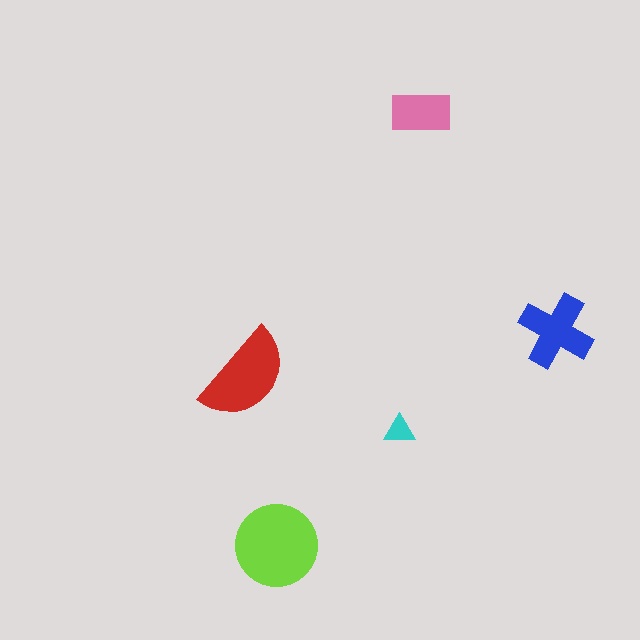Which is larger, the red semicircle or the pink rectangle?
The red semicircle.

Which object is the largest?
The lime circle.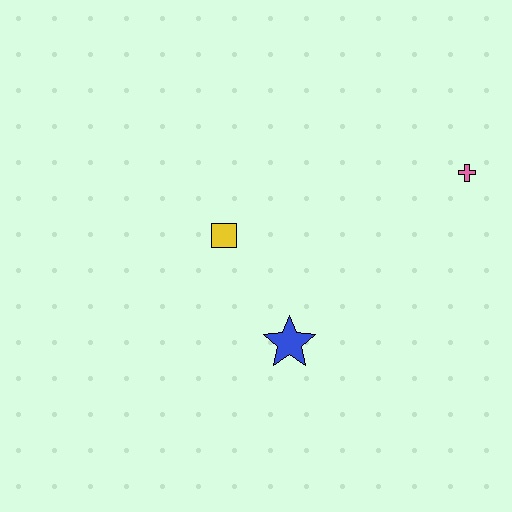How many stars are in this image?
There is 1 star.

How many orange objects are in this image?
There are no orange objects.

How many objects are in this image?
There are 3 objects.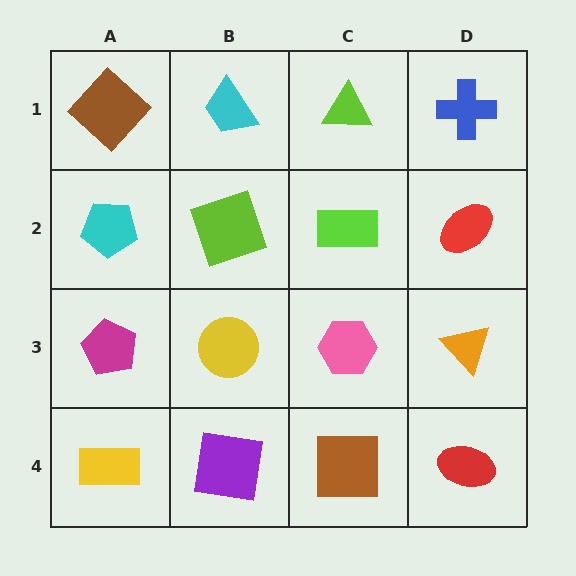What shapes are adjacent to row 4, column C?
A pink hexagon (row 3, column C), a purple square (row 4, column B), a red ellipse (row 4, column D).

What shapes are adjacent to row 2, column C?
A lime triangle (row 1, column C), a pink hexagon (row 3, column C), a lime square (row 2, column B), a red ellipse (row 2, column D).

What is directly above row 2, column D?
A blue cross.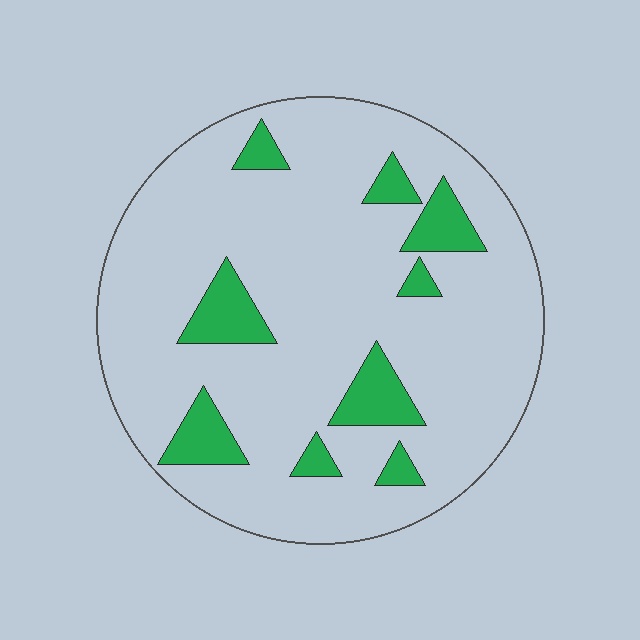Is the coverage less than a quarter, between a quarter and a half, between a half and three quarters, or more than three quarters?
Less than a quarter.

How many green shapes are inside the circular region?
9.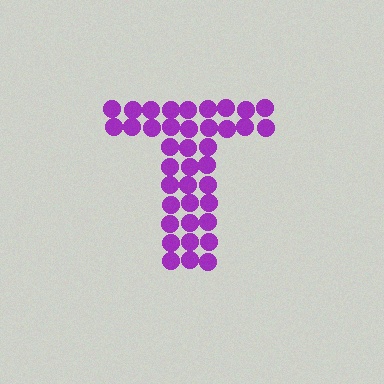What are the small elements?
The small elements are circles.